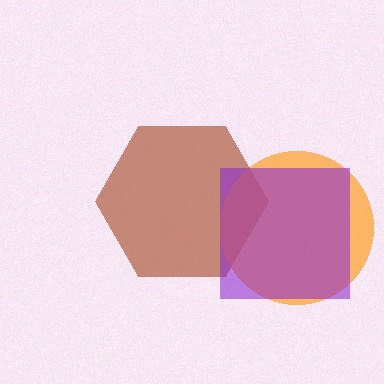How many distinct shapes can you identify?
There are 3 distinct shapes: a brown hexagon, an orange circle, a purple square.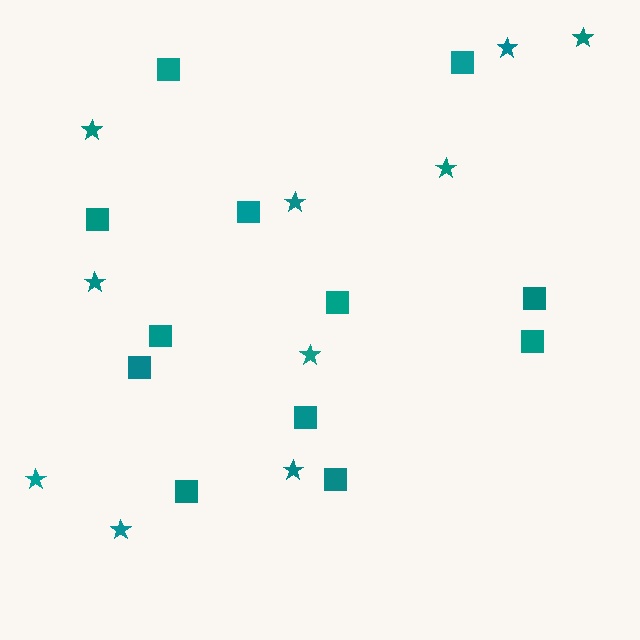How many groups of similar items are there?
There are 2 groups: one group of stars (10) and one group of squares (12).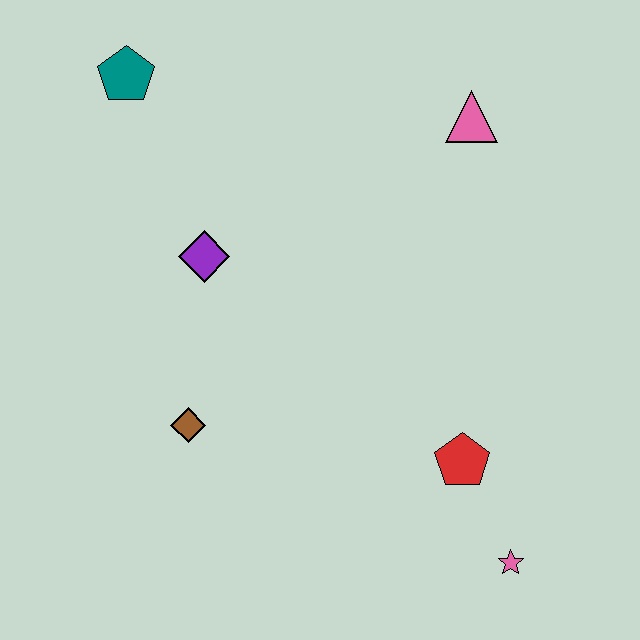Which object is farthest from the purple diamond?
The pink star is farthest from the purple diamond.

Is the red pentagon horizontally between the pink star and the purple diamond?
Yes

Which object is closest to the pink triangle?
The purple diamond is closest to the pink triangle.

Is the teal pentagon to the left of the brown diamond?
Yes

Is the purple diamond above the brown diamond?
Yes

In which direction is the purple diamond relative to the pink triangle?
The purple diamond is to the left of the pink triangle.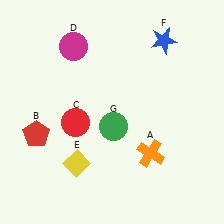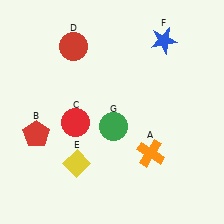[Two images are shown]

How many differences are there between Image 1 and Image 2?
There is 1 difference between the two images.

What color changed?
The circle (D) changed from magenta in Image 1 to red in Image 2.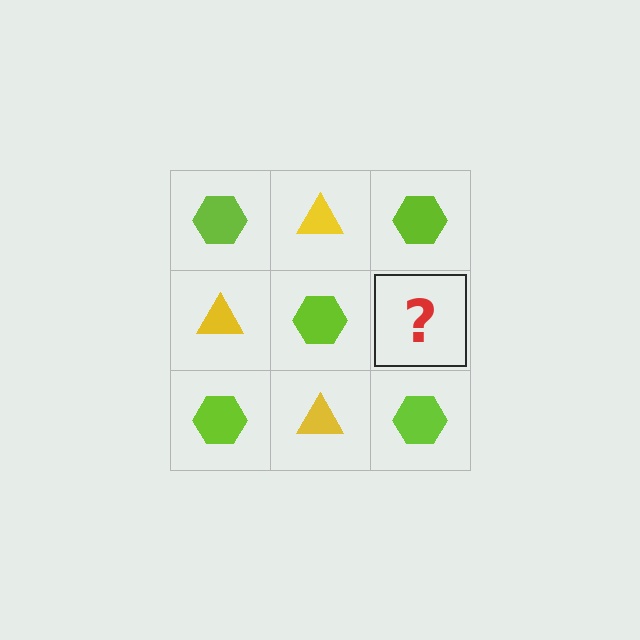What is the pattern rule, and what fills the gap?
The rule is that it alternates lime hexagon and yellow triangle in a checkerboard pattern. The gap should be filled with a yellow triangle.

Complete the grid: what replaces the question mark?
The question mark should be replaced with a yellow triangle.